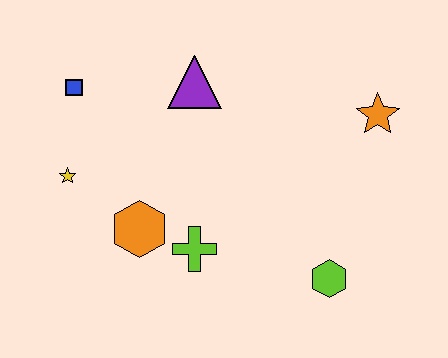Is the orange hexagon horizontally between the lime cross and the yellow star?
Yes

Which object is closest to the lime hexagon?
The lime cross is closest to the lime hexagon.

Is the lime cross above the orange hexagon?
No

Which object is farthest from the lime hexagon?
The blue square is farthest from the lime hexagon.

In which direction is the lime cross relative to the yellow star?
The lime cross is to the right of the yellow star.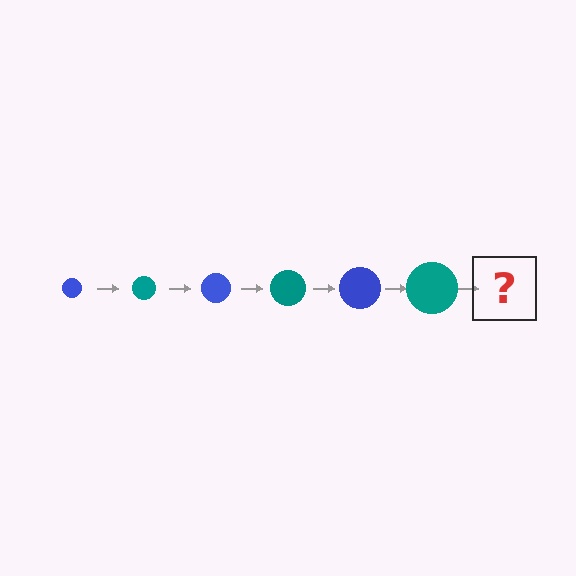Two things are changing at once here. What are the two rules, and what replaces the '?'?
The two rules are that the circle grows larger each step and the color cycles through blue and teal. The '?' should be a blue circle, larger than the previous one.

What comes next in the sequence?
The next element should be a blue circle, larger than the previous one.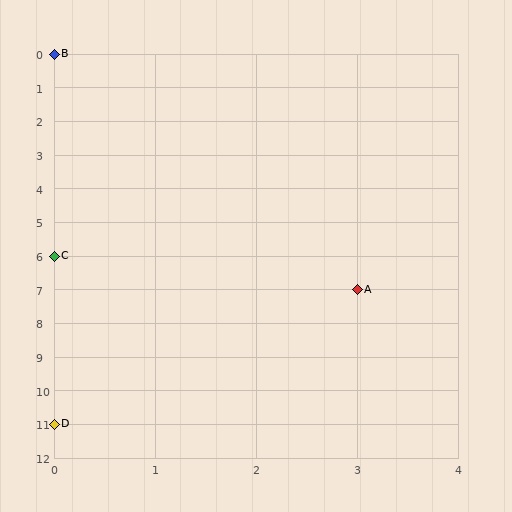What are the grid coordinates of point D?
Point D is at grid coordinates (0, 11).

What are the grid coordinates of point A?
Point A is at grid coordinates (3, 7).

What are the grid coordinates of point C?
Point C is at grid coordinates (0, 6).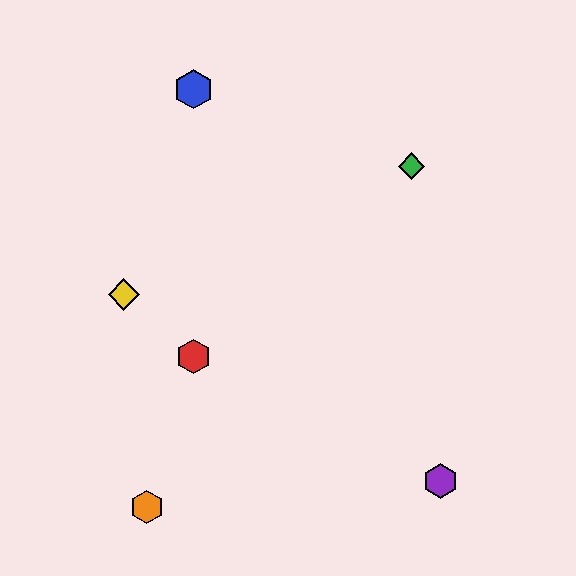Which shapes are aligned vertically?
The red hexagon, the blue hexagon are aligned vertically.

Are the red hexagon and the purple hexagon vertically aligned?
No, the red hexagon is at x≈193 and the purple hexagon is at x≈441.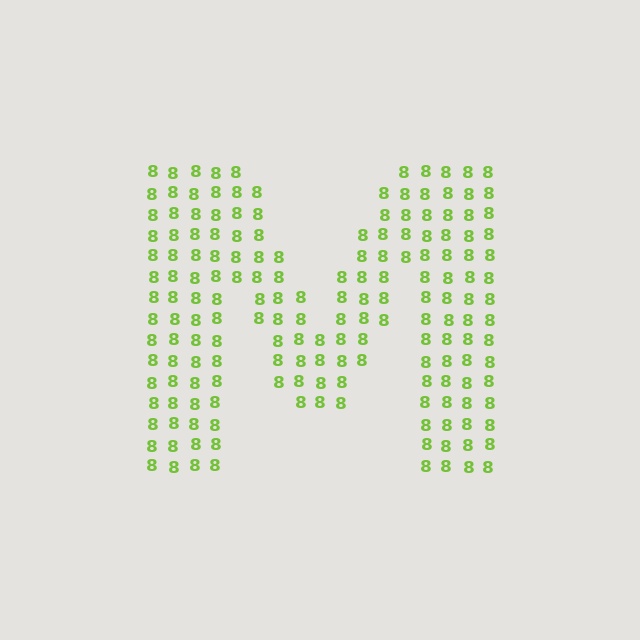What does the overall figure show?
The overall figure shows the letter M.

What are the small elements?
The small elements are digit 8's.